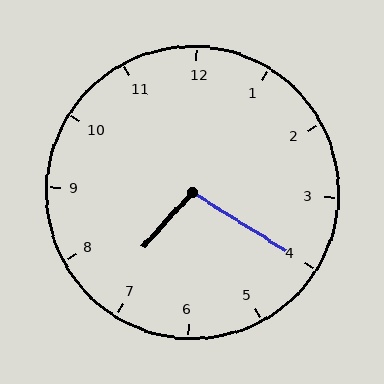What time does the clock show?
7:20.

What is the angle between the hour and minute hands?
Approximately 100 degrees.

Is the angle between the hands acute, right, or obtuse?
It is obtuse.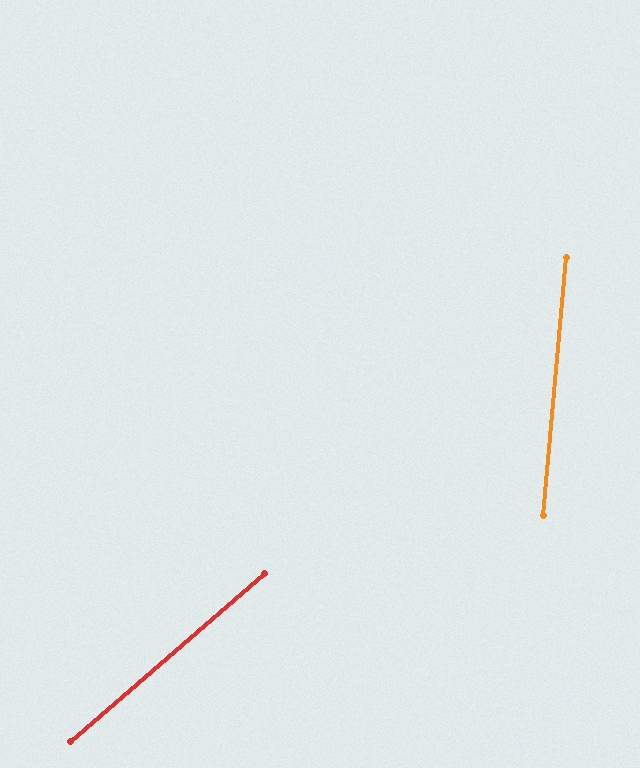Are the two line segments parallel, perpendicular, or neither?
Neither parallel nor perpendicular — they differ by about 44°.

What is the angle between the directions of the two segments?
Approximately 44 degrees.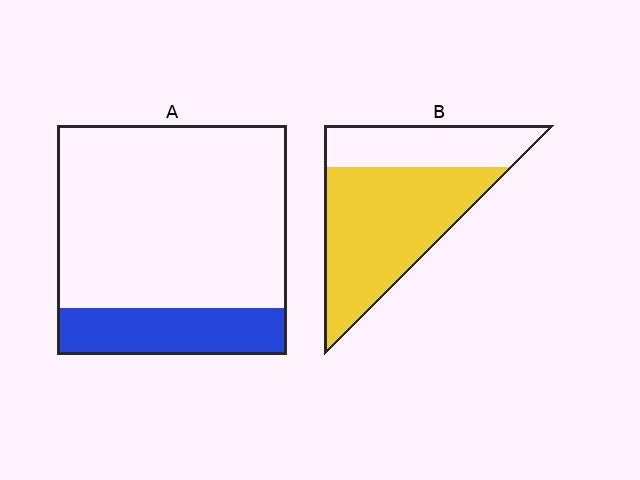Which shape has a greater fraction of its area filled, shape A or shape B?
Shape B.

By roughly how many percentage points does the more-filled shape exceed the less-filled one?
By roughly 45 percentage points (B over A).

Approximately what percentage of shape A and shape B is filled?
A is approximately 20% and B is approximately 65%.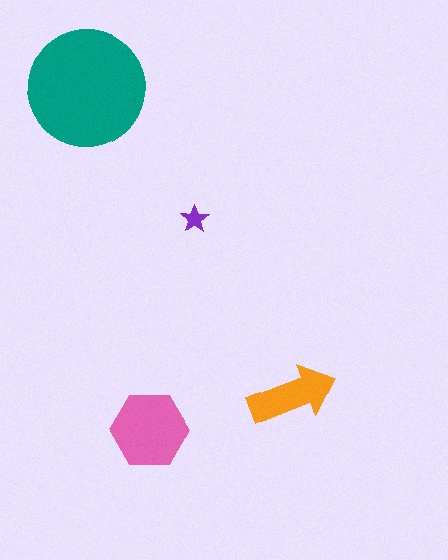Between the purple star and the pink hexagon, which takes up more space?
The pink hexagon.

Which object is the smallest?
The purple star.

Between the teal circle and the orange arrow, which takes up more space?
The teal circle.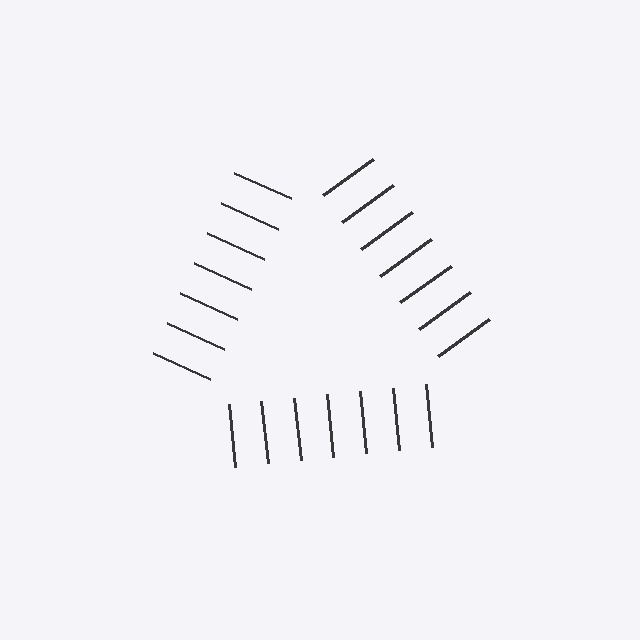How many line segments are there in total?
21 — 7 along each of the 3 edges.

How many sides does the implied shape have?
3 sides — the line-ends trace a triangle.